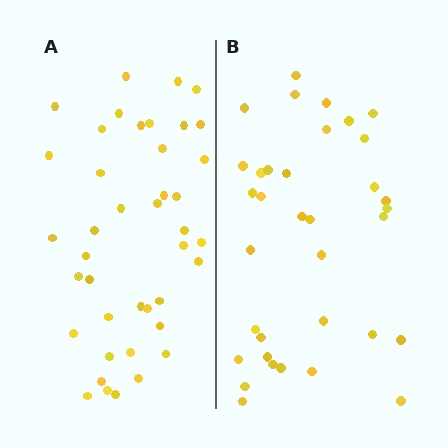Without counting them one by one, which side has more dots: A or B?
Region A (the left region) has more dots.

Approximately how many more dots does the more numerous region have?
Region A has about 6 more dots than region B.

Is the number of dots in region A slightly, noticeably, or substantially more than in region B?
Region A has only slightly more — the two regions are fairly close. The ratio is roughly 1.2 to 1.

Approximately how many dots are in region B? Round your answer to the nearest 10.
About 40 dots. (The exact count is 35, which rounds to 40.)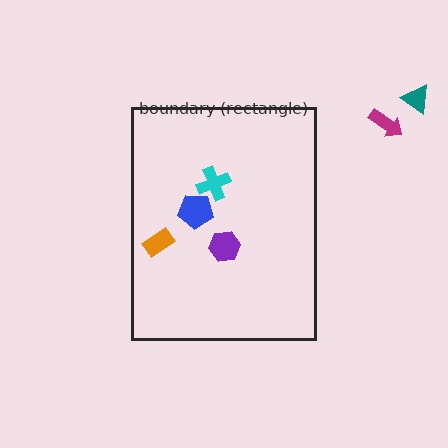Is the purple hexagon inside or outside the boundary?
Inside.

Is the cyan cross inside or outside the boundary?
Inside.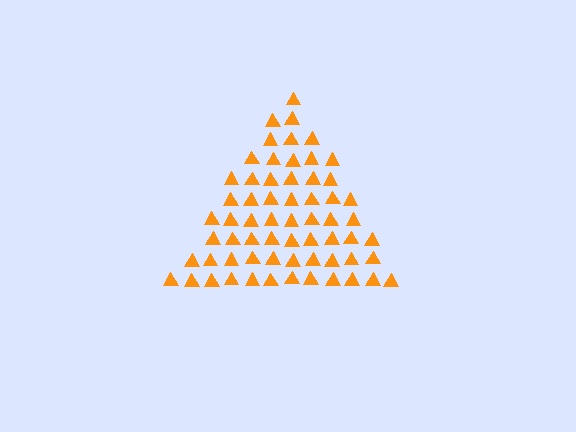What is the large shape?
The large shape is a triangle.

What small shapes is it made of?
It is made of small triangles.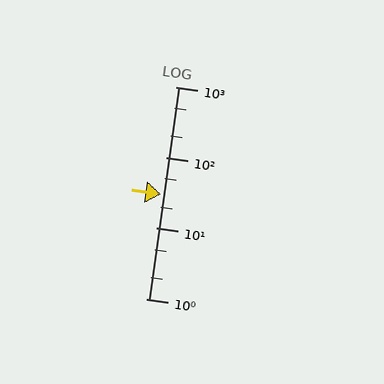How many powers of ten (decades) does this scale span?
The scale spans 3 decades, from 1 to 1000.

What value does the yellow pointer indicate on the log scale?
The pointer indicates approximately 30.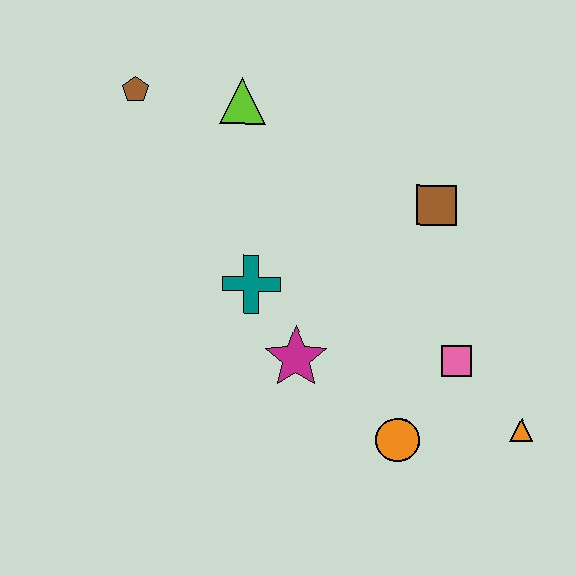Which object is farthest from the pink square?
The brown pentagon is farthest from the pink square.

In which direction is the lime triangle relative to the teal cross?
The lime triangle is above the teal cross.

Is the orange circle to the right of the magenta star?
Yes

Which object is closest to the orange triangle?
The pink square is closest to the orange triangle.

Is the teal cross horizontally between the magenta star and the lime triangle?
Yes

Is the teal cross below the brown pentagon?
Yes